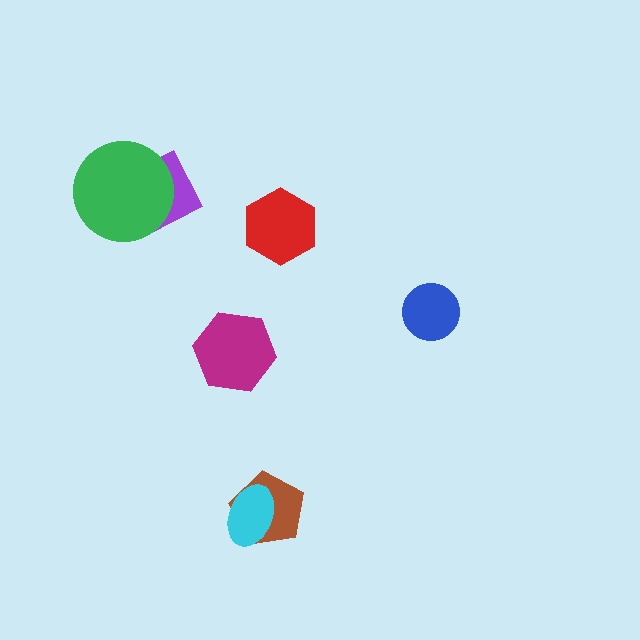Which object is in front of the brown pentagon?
The cyan ellipse is in front of the brown pentagon.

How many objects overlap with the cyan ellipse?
1 object overlaps with the cyan ellipse.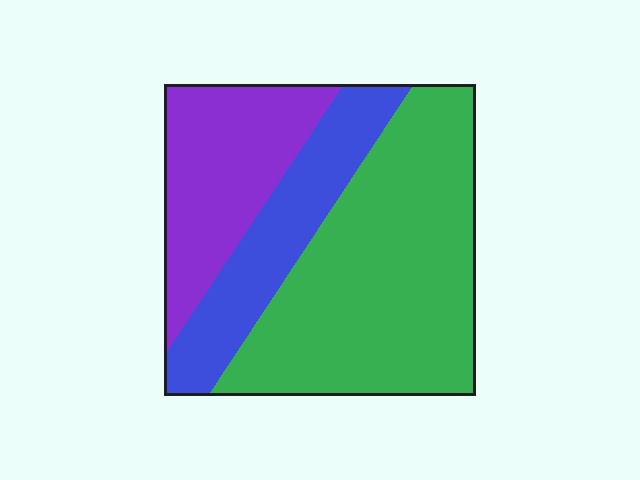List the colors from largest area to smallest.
From largest to smallest: green, purple, blue.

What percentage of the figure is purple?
Purple takes up between a quarter and a half of the figure.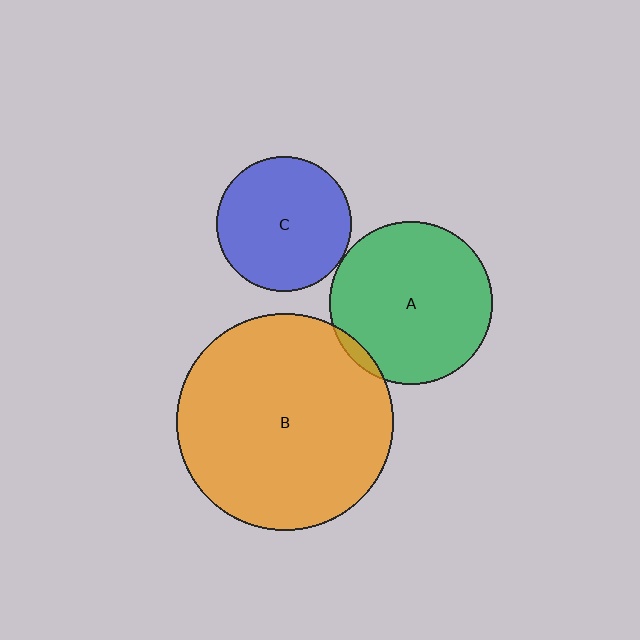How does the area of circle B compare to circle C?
Approximately 2.6 times.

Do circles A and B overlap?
Yes.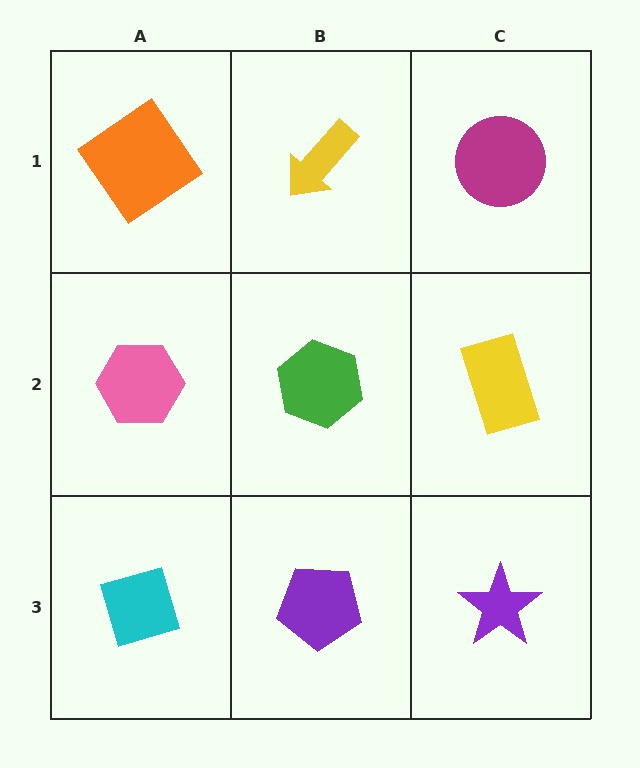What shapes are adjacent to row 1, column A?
A pink hexagon (row 2, column A), a yellow arrow (row 1, column B).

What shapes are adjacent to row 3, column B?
A green hexagon (row 2, column B), a cyan diamond (row 3, column A), a purple star (row 3, column C).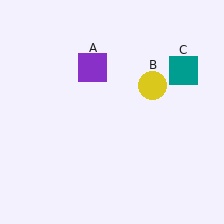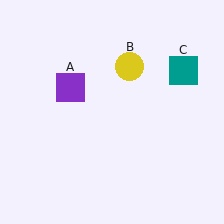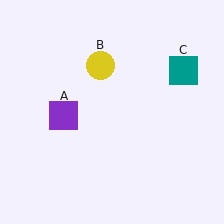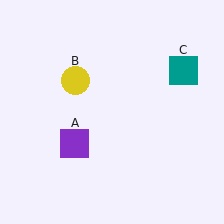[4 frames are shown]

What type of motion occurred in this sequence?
The purple square (object A), yellow circle (object B) rotated counterclockwise around the center of the scene.